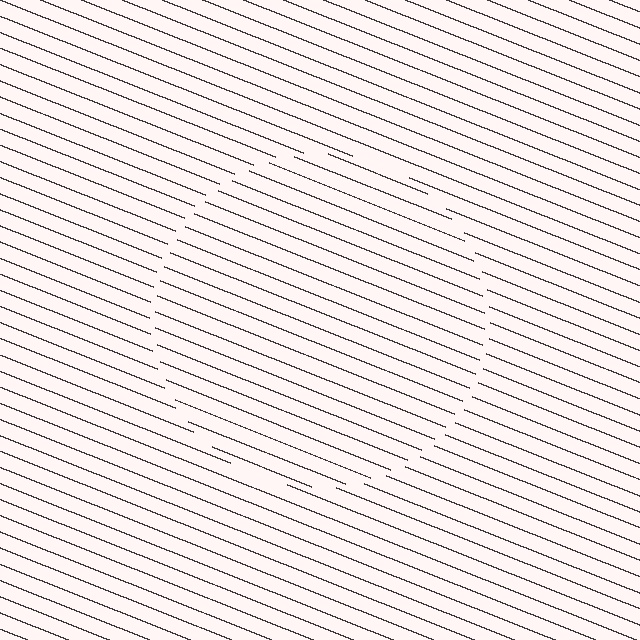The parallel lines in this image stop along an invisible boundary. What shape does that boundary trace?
An illusory circle. The interior of the shape contains the same grating, shifted by half a period — the contour is defined by the phase discontinuity where line-ends from the inner and outer gratings abut.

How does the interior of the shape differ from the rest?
The interior of the shape contains the same grating, shifted by half a period — the contour is defined by the phase discontinuity where line-ends from the inner and outer gratings abut.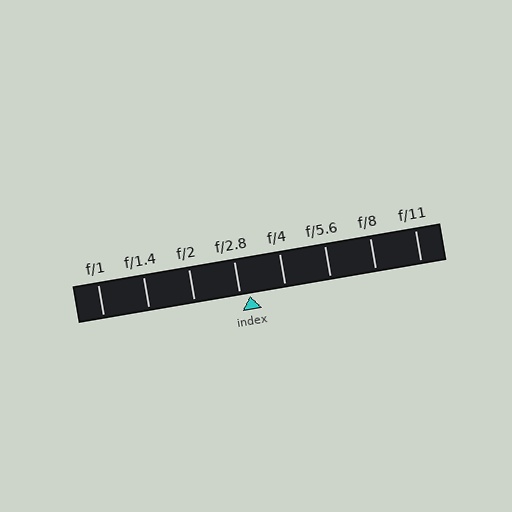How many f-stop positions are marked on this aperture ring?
There are 8 f-stop positions marked.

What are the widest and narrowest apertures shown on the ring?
The widest aperture shown is f/1 and the narrowest is f/11.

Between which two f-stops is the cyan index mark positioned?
The index mark is between f/2.8 and f/4.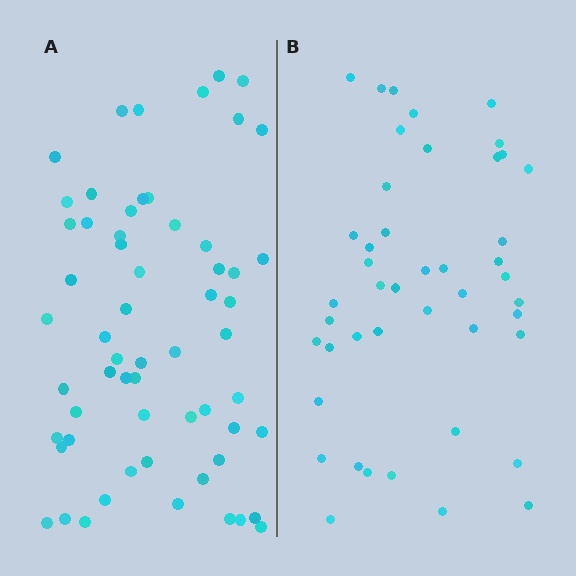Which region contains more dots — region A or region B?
Region A (the left region) has more dots.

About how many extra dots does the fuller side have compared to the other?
Region A has approximately 15 more dots than region B.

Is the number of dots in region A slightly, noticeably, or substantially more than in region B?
Region A has noticeably more, but not dramatically so. The ratio is roughly 1.3 to 1.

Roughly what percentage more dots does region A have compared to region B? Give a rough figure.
About 35% more.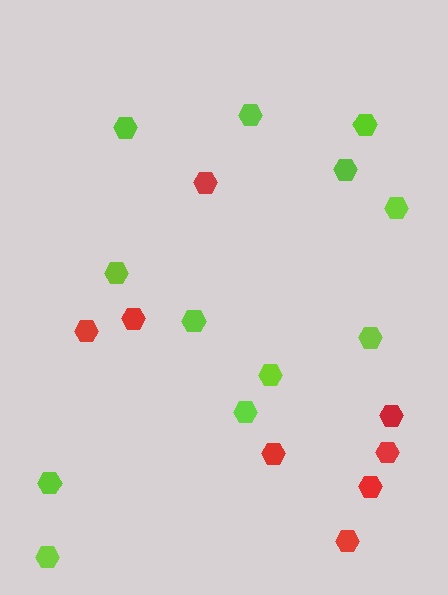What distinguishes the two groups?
There are 2 groups: one group of red hexagons (8) and one group of lime hexagons (12).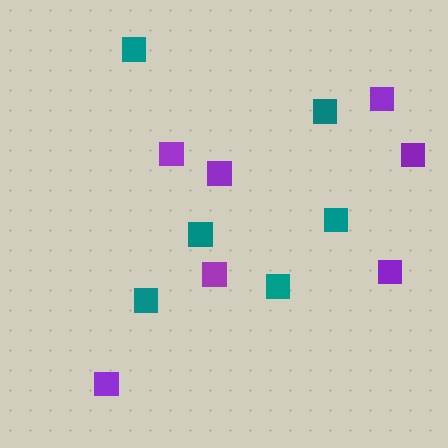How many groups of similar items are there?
There are 2 groups: one group of purple squares (7) and one group of teal squares (6).